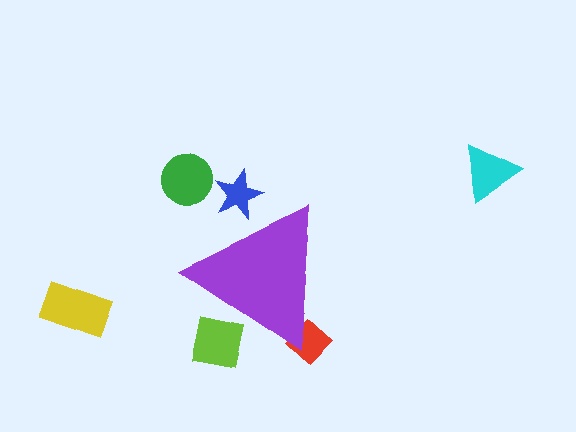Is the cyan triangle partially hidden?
No, the cyan triangle is fully visible.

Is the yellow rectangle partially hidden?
No, the yellow rectangle is fully visible.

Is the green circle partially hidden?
No, the green circle is fully visible.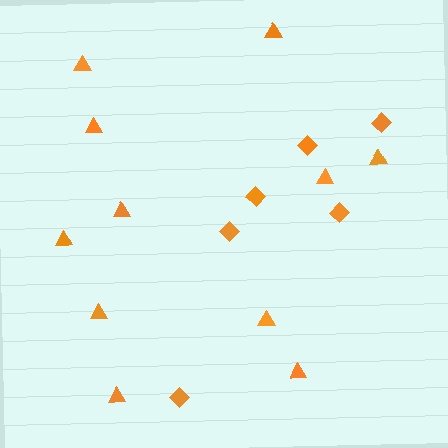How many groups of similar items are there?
There are 2 groups: one group of diamonds (6) and one group of triangles (11).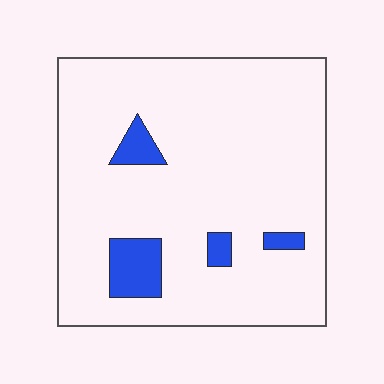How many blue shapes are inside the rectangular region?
4.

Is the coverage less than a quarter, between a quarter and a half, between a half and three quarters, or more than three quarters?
Less than a quarter.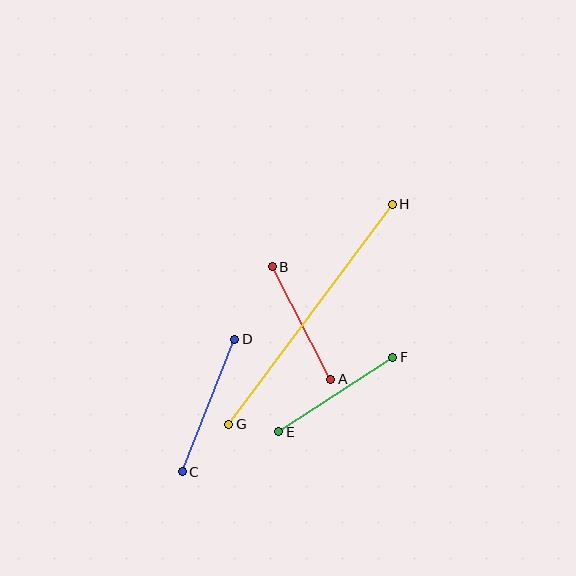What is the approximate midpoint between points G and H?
The midpoint is at approximately (310, 314) pixels.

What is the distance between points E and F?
The distance is approximately 136 pixels.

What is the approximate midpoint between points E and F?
The midpoint is at approximately (336, 394) pixels.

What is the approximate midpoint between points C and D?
The midpoint is at approximately (208, 406) pixels.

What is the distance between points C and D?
The distance is approximately 142 pixels.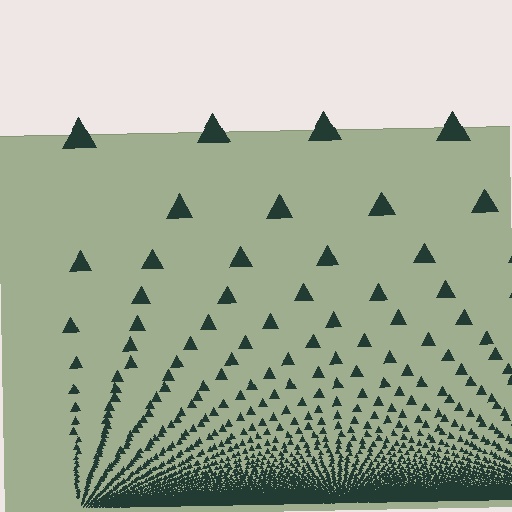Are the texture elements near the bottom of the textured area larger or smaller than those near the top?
Smaller. The gradient is inverted — elements near the bottom are smaller and denser.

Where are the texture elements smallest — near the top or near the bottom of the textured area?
Near the bottom.